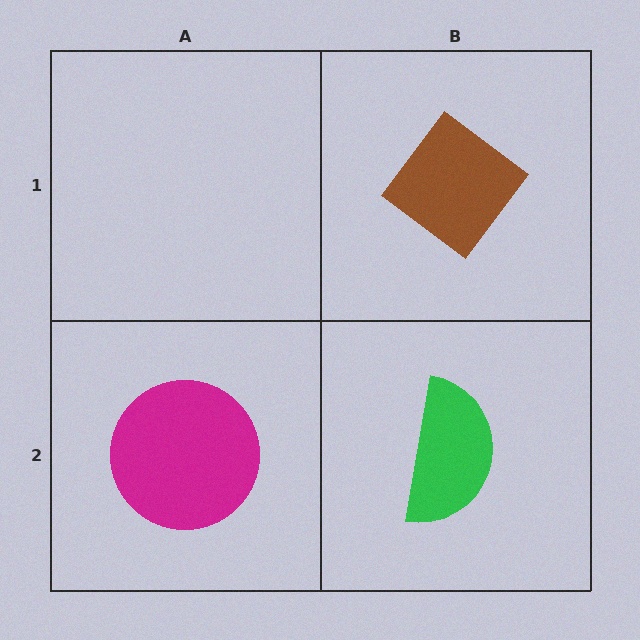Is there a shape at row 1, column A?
No, that cell is empty.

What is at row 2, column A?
A magenta circle.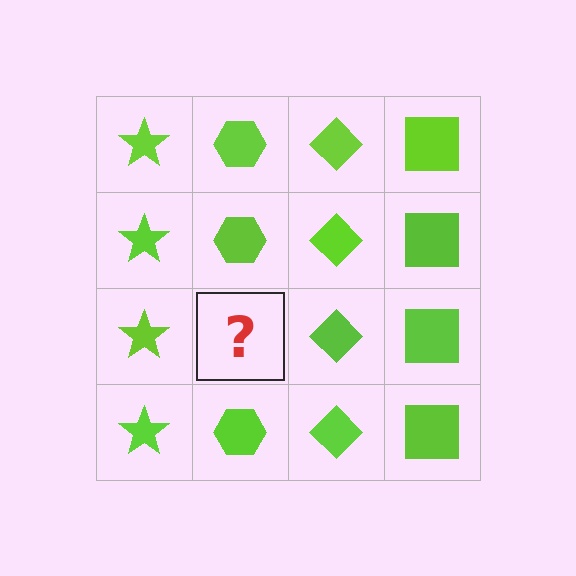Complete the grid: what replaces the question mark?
The question mark should be replaced with a lime hexagon.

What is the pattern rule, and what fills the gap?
The rule is that each column has a consistent shape. The gap should be filled with a lime hexagon.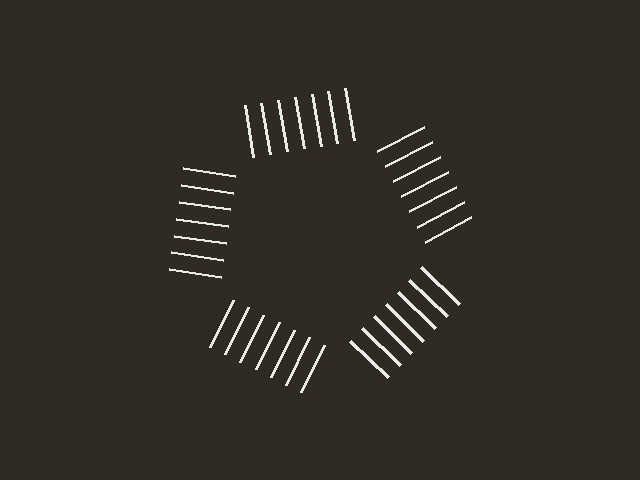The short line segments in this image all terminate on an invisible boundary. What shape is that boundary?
An illusory pentagon — the line segments terminate on its edges but no continuous stroke is drawn.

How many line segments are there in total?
35 — 7 along each of the 5 edges.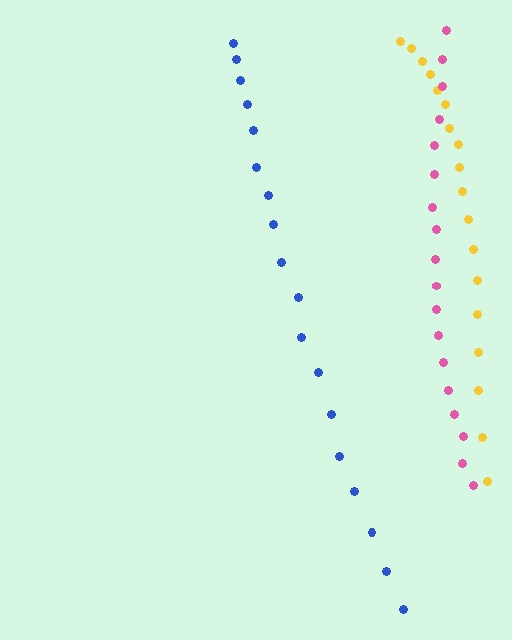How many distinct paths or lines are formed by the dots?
There are 3 distinct paths.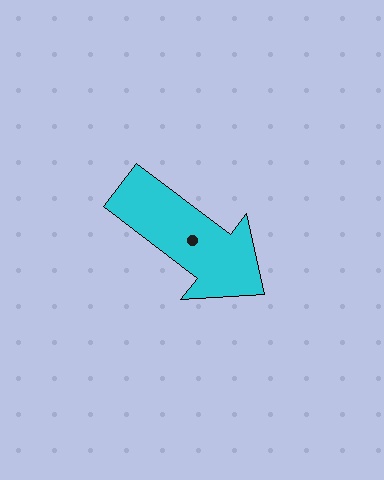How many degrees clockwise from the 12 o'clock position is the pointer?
Approximately 127 degrees.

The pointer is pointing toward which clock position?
Roughly 4 o'clock.